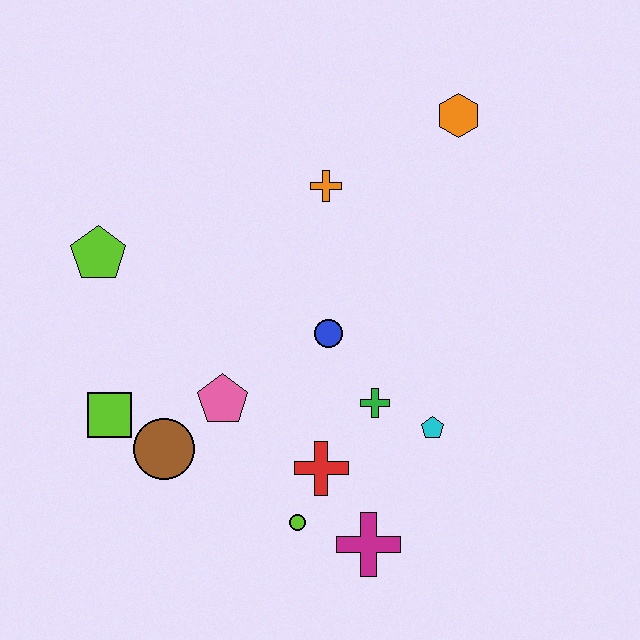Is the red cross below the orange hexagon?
Yes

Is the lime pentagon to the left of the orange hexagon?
Yes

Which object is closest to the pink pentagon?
The brown circle is closest to the pink pentagon.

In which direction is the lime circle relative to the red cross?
The lime circle is below the red cross.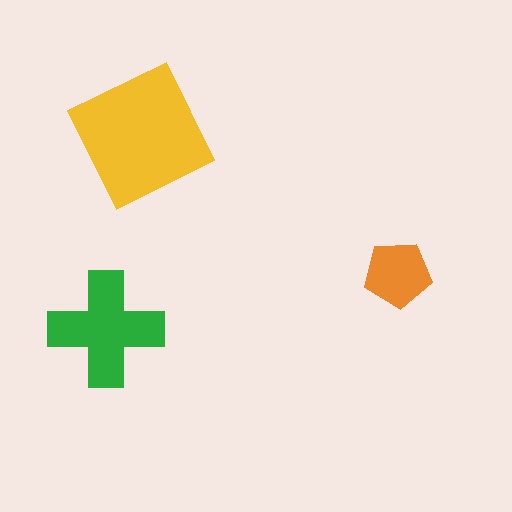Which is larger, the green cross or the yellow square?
The yellow square.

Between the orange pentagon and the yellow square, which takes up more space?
The yellow square.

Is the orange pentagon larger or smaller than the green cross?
Smaller.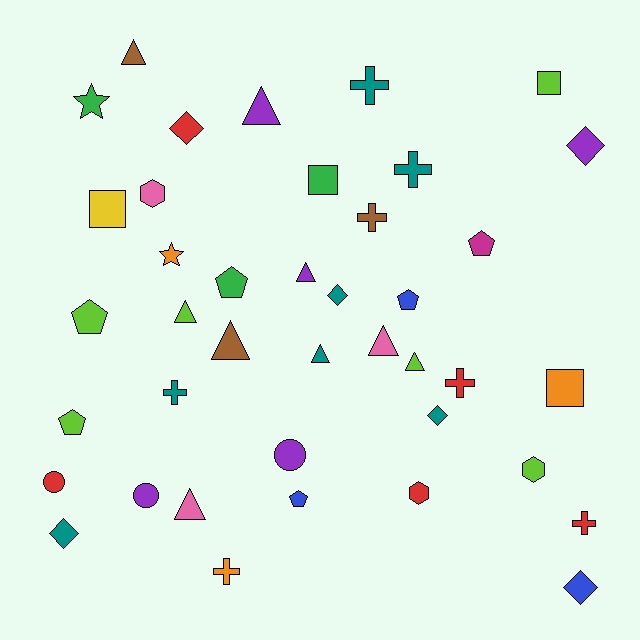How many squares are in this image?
There are 4 squares.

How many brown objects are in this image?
There are 3 brown objects.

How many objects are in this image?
There are 40 objects.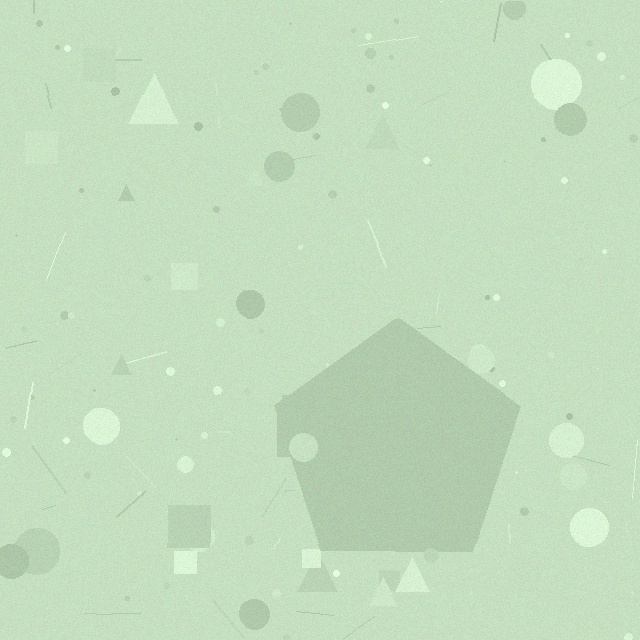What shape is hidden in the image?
A pentagon is hidden in the image.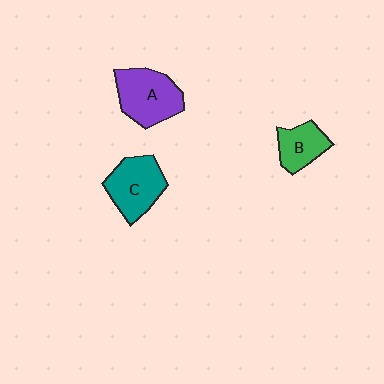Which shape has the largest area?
Shape A (purple).